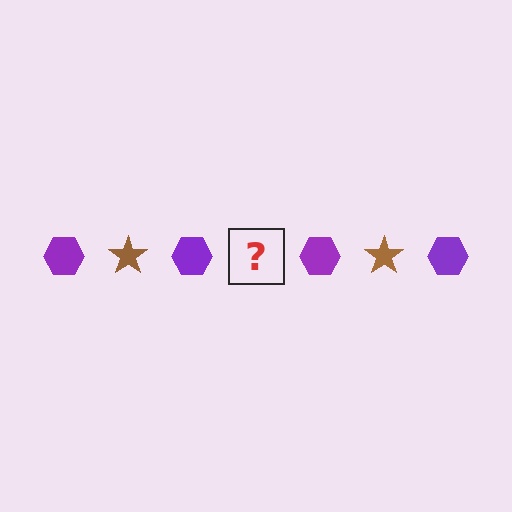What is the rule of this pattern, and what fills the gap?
The rule is that the pattern alternates between purple hexagon and brown star. The gap should be filled with a brown star.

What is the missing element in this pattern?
The missing element is a brown star.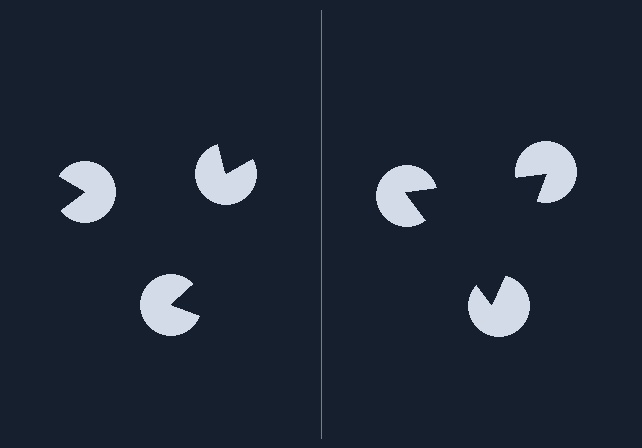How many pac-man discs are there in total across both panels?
6 — 3 on each side.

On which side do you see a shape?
An illusory triangle appears on the right side. On the left side the wedge cuts are rotated, so no coherent shape forms.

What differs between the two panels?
The pac-man discs are positioned identically on both sides; only the wedge orientations differ. On the right they align to a triangle; on the left they are misaligned.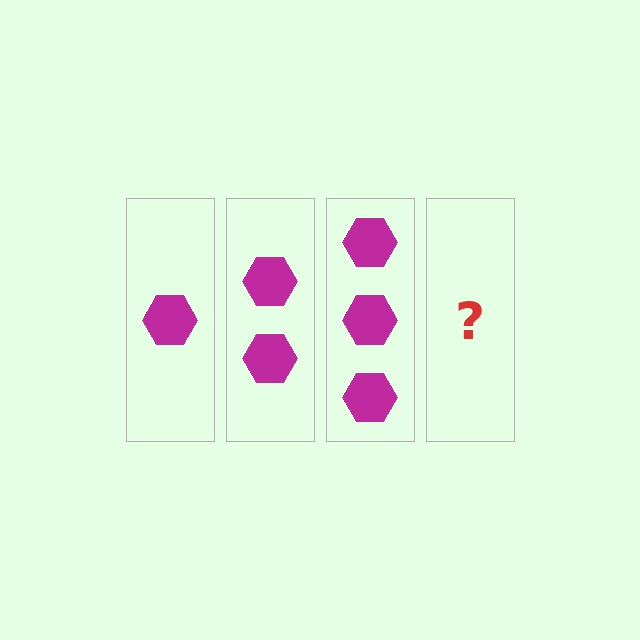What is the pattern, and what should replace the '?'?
The pattern is that each step adds one more hexagon. The '?' should be 4 hexagons.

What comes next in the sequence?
The next element should be 4 hexagons.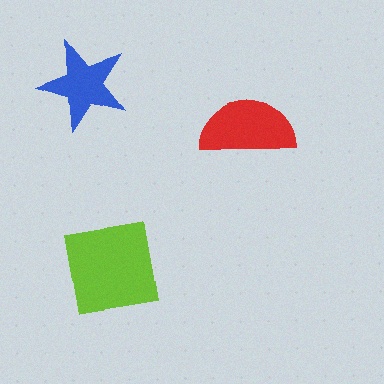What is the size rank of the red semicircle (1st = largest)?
2nd.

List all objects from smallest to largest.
The blue star, the red semicircle, the lime square.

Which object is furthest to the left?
The blue star is leftmost.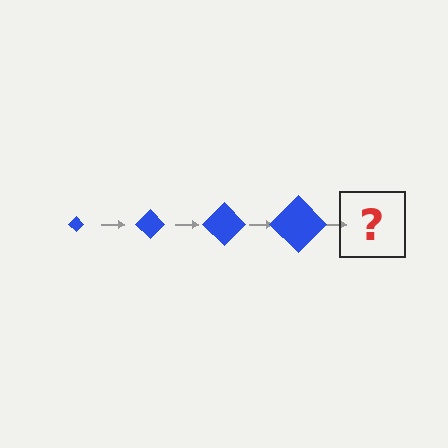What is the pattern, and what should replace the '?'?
The pattern is that the diamond gets progressively larger each step. The '?' should be a blue diamond, larger than the previous one.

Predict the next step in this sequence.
The next step is a blue diamond, larger than the previous one.